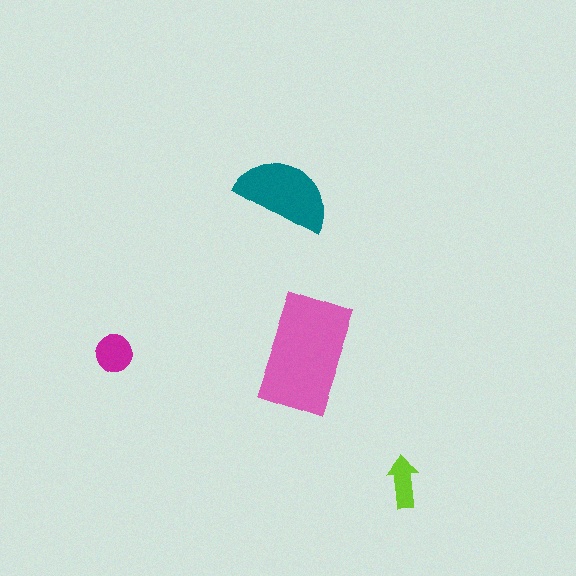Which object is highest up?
The teal semicircle is topmost.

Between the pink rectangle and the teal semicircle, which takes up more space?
The pink rectangle.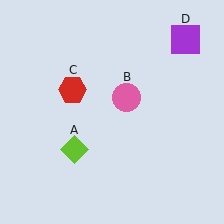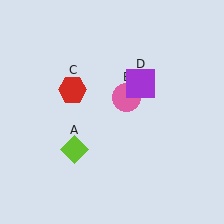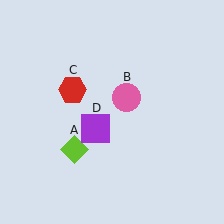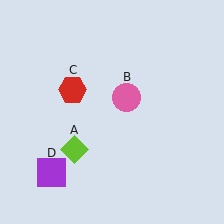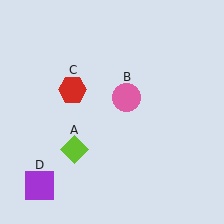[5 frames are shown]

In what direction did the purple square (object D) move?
The purple square (object D) moved down and to the left.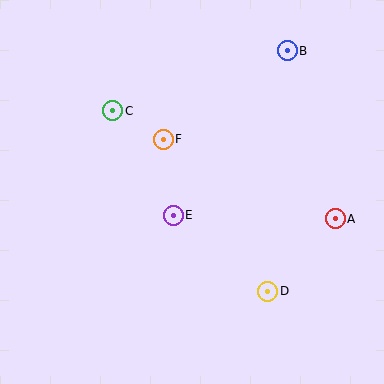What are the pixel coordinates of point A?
Point A is at (335, 219).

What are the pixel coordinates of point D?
Point D is at (268, 291).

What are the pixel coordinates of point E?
Point E is at (173, 215).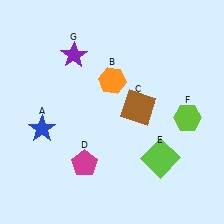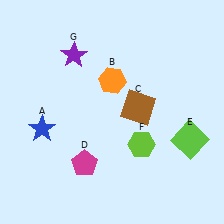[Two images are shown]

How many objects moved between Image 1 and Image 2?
2 objects moved between the two images.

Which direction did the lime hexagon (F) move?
The lime hexagon (F) moved left.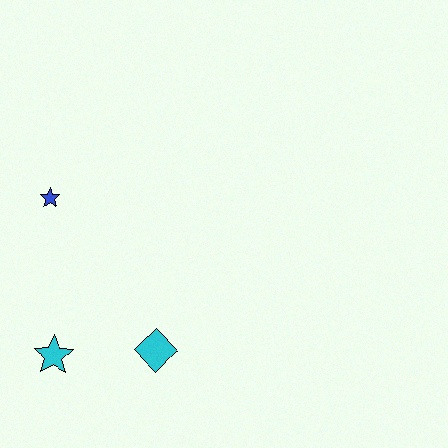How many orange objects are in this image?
There are no orange objects.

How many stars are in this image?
There are 2 stars.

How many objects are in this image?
There are 3 objects.